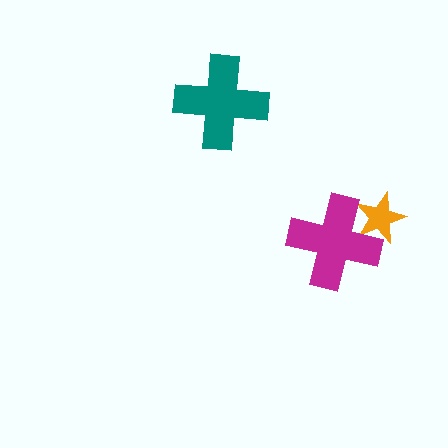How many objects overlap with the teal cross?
0 objects overlap with the teal cross.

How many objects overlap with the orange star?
1 object overlaps with the orange star.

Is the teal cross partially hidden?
No, no other shape covers it.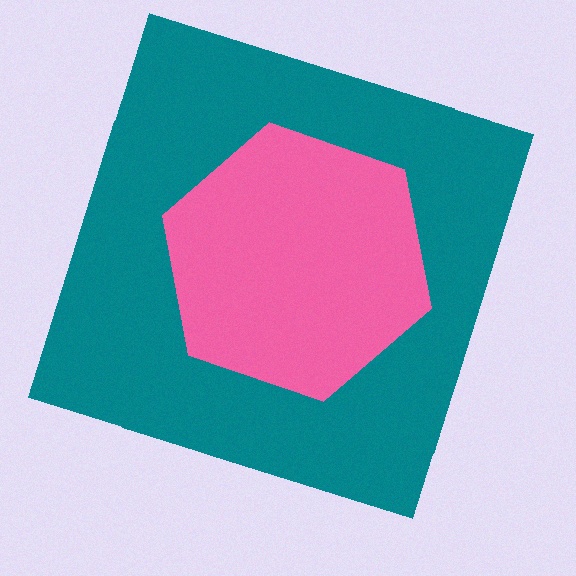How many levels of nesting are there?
2.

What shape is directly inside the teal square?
The pink hexagon.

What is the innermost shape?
The pink hexagon.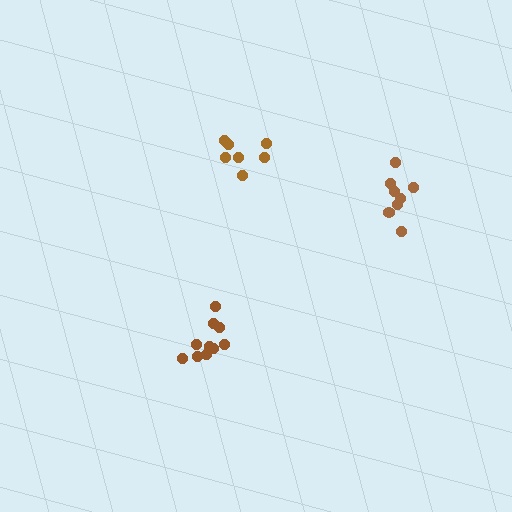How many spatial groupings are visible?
There are 3 spatial groupings.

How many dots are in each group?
Group 1: 7 dots, Group 2: 10 dots, Group 3: 8 dots (25 total).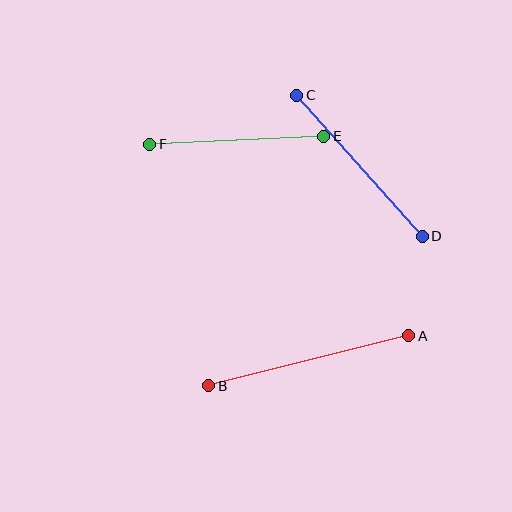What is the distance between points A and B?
The distance is approximately 206 pixels.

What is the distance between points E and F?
The distance is approximately 174 pixels.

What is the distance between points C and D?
The distance is approximately 189 pixels.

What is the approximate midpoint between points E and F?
The midpoint is at approximately (237, 140) pixels.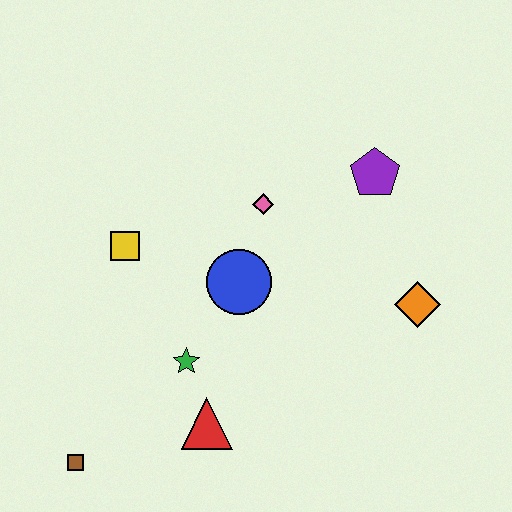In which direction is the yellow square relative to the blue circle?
The yellow square is to the left of the blue circle.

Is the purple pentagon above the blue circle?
Yes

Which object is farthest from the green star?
The purple pentagon is farthest from the green star.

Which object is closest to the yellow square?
The blue circle is closest to the yellow square.